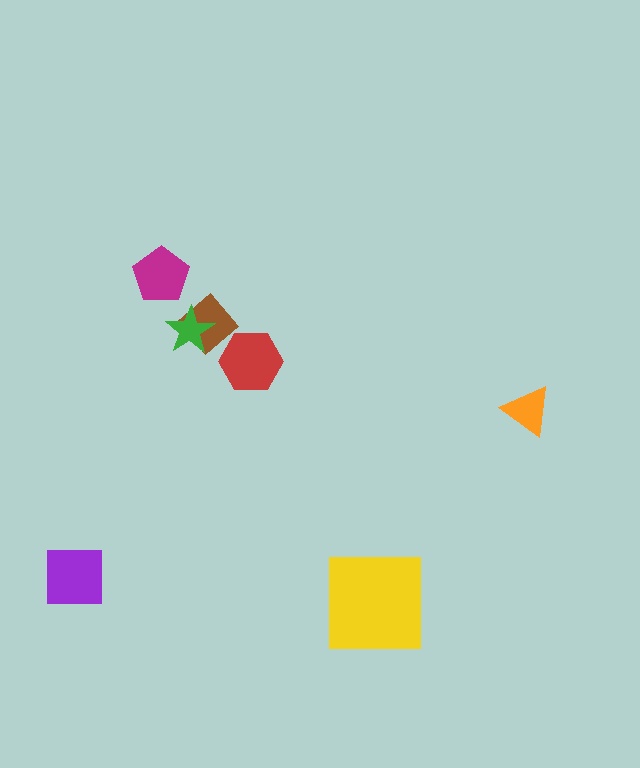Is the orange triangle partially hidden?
No, no other shape covers it.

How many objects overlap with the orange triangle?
0 objects overlap with the orange triangle.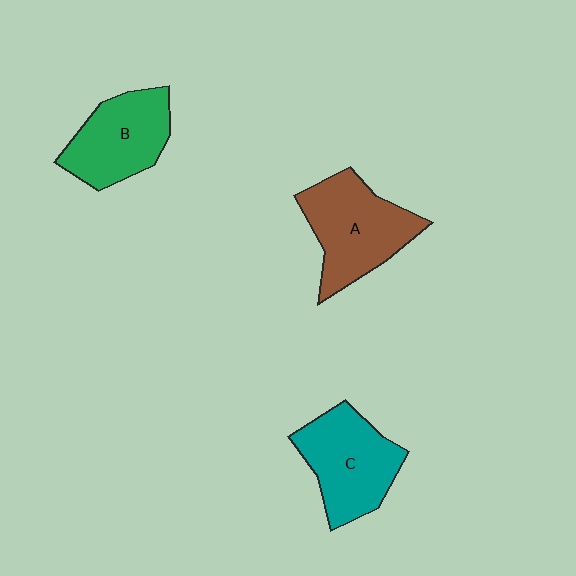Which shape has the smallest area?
Shape B (green).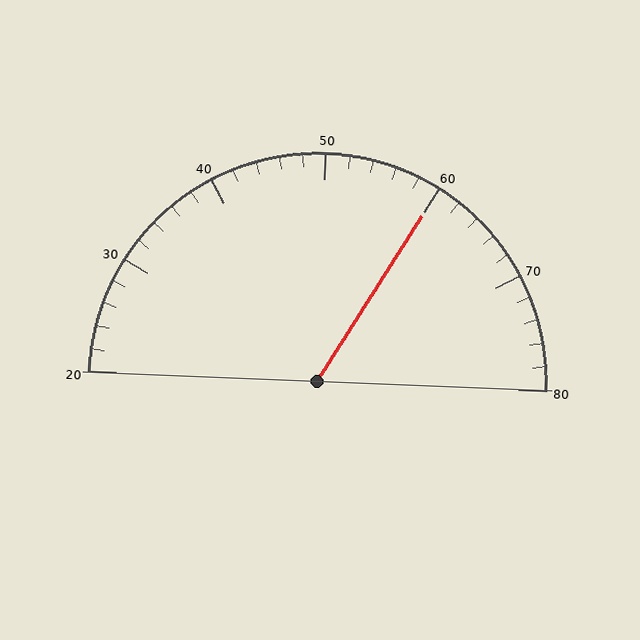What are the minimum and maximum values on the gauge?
The gauge ranges from 20 to 80.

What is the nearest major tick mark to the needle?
The nearest major tick mark is 60.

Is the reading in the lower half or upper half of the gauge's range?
The reading is in the upper half of the range (20 to 80).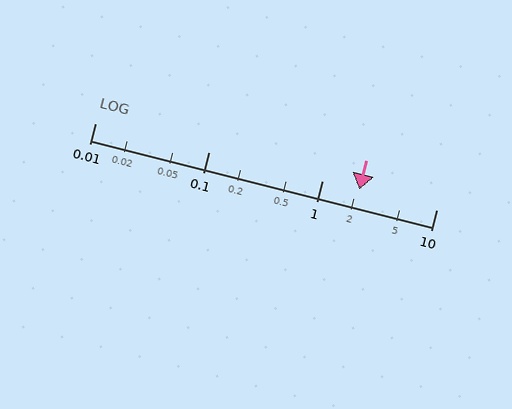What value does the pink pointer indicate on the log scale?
The pointer indicates approximately 2.1.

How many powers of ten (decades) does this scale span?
The scale spans 3 decades, from 0.01 to 10.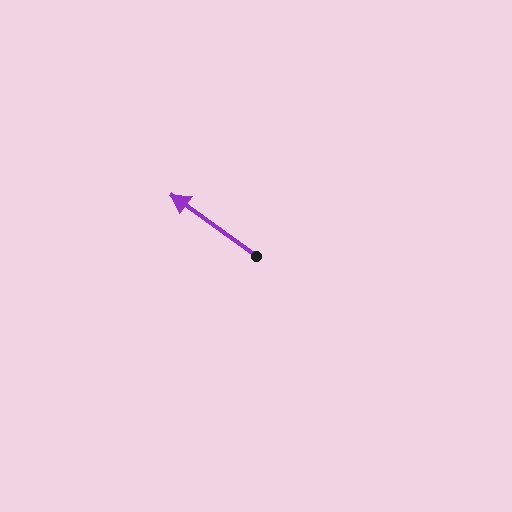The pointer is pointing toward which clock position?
Roughly 10 o'clock.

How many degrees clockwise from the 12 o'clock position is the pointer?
Approximately 306 degrees.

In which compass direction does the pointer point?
Northwest.